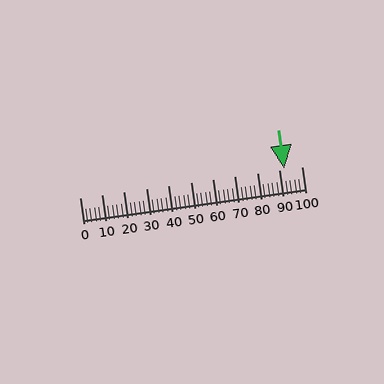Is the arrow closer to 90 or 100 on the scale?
The arrow is closer to 90.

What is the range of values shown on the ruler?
The ruler shows values from 0 to 100.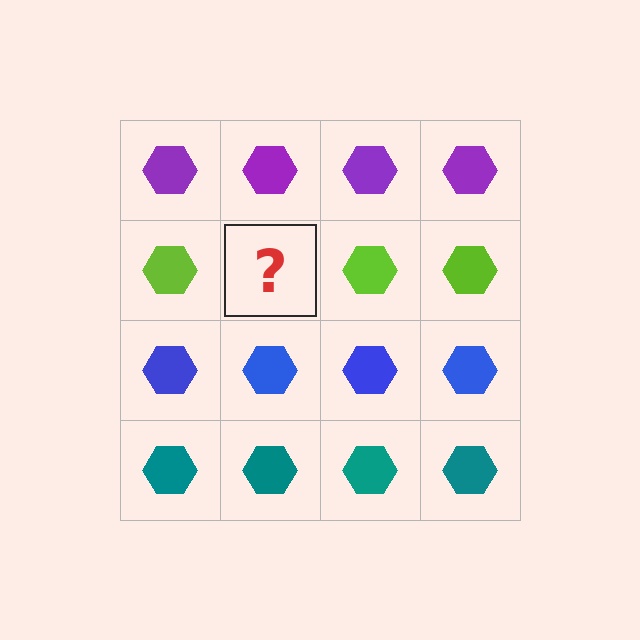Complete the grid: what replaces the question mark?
The question mark should be replaced with a lime hexagon.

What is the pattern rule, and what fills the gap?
The rule is that each row has a consistent color. The gap should be filled with a lime hexagon.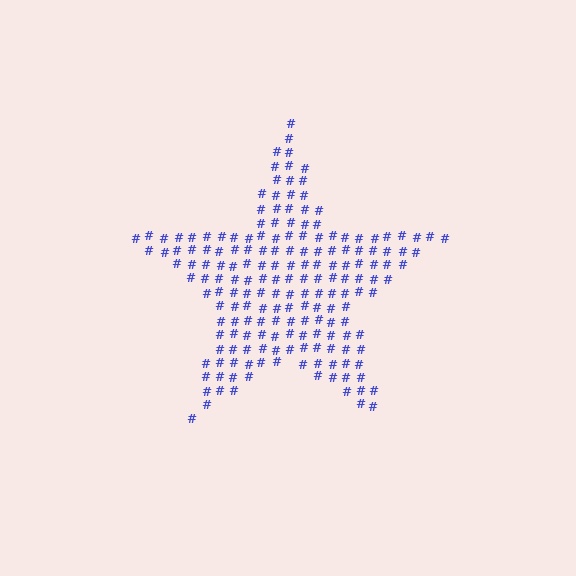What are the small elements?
The small elements are hash symbols.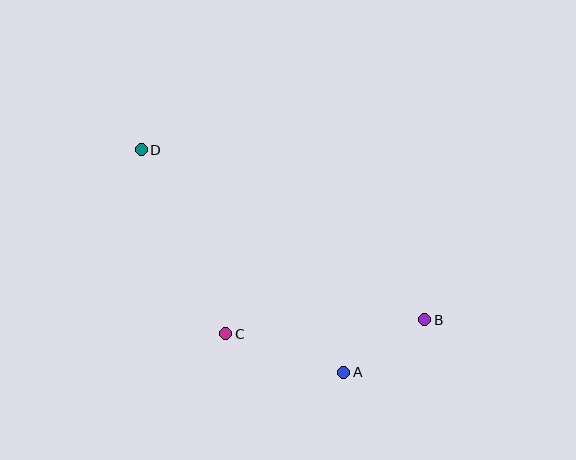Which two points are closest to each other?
Points A and B are closest to each other.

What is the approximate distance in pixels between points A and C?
The distance between A and C is approximately 124 pixels.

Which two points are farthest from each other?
Points B and D are farthest from each other.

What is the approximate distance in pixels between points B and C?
The distance between B and C is approximately 200 pixels.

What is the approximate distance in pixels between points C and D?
The distance between C and D is approximately 203 pixels.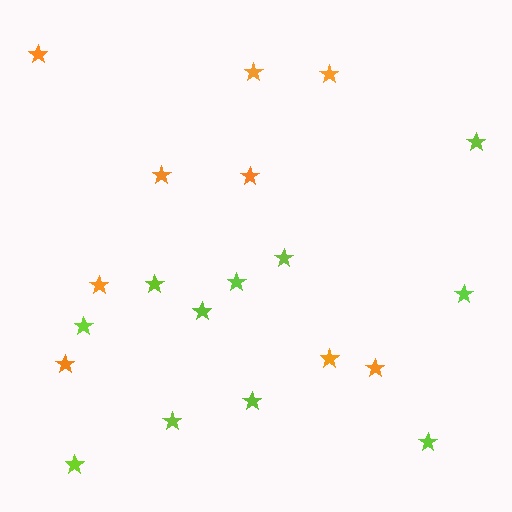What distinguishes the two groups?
There are 2 groups: one group of orange stars (9) and one group of lime stars (11).